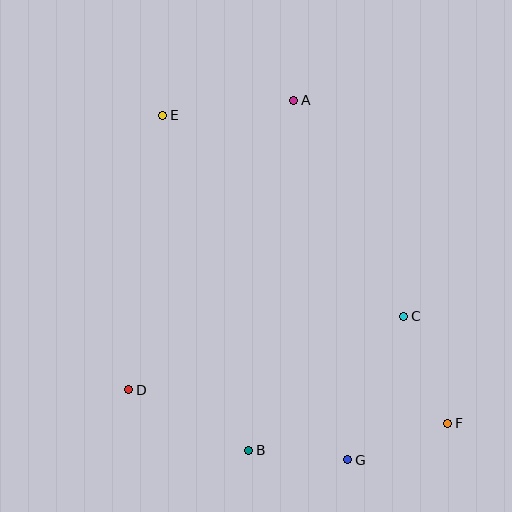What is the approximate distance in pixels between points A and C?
The distance between A and C is approximately 242 pixels.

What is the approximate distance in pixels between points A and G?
The distance between A and G is approximately 363 pixels.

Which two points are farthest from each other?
Points E and F are farthest from each other.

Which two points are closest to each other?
Points B and G are closest to each other.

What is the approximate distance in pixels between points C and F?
The distance between C and F is approximately 116 pixels.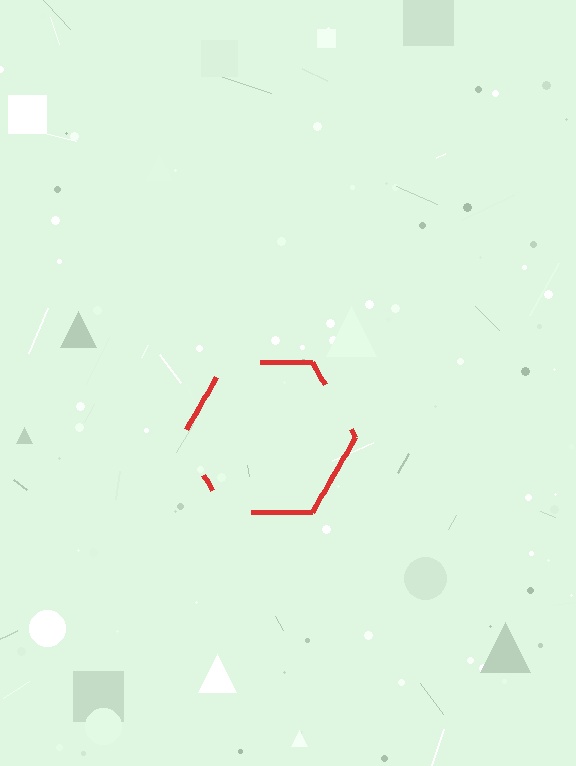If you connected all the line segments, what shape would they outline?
They would outline a hexagon.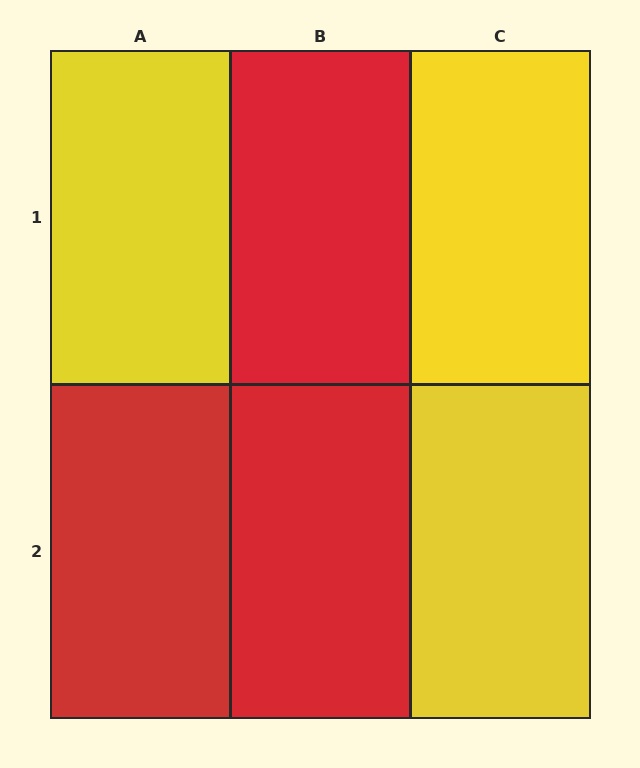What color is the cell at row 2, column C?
Yellow.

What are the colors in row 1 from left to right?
Yellow, red, yellow.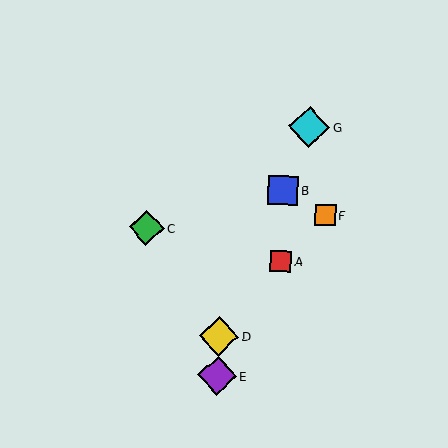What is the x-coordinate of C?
Object C is at x≈147.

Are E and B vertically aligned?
No, E is at x≈217 and B is at x≈283.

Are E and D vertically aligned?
Yes, both are at x≈217.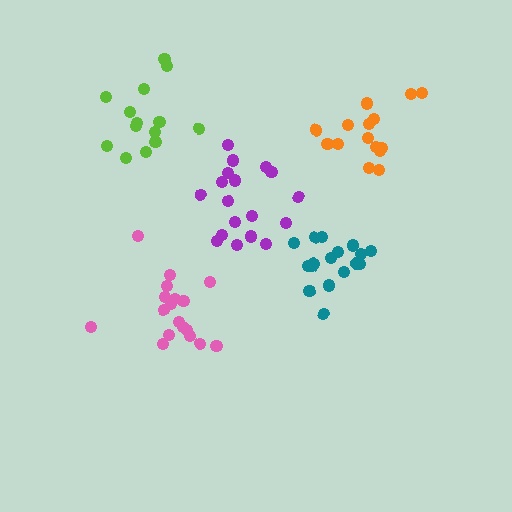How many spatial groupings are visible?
There are 5 spatial groupings.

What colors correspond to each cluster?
The clusters are colored: purple, lime, pink, orange, teal.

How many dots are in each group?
Group 1: 18 dots, Group 2: 14 dots, Group 3: 18 dots, Group 4: 15 dots, Group 5: 17 dots (82 total).